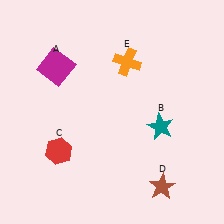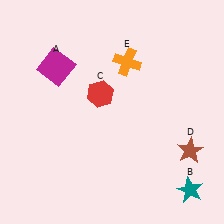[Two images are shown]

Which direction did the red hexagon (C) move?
The red hexagon (C) moved up.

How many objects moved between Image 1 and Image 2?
3 objects moved between the two images.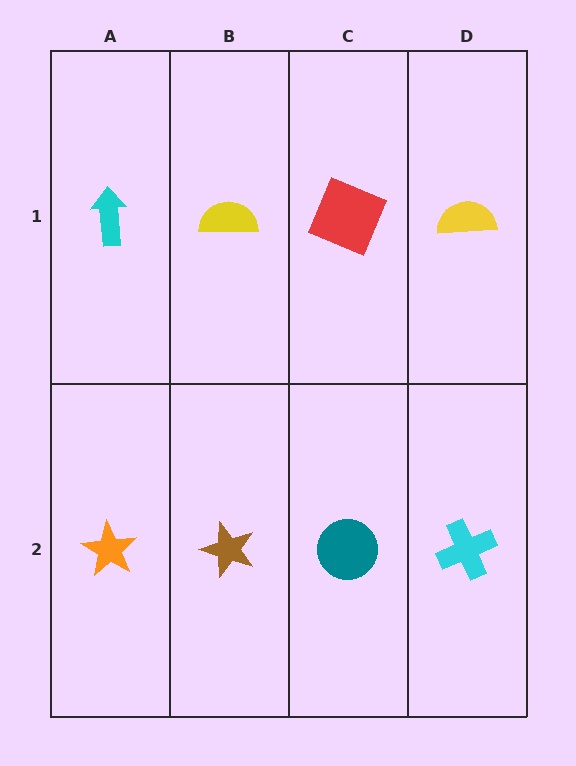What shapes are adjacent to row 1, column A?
An orange star (row 2, column A), a yellow semicircle (row 1, column B).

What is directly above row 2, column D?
A yellow semicircle.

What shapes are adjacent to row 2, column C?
A red square (row 1, column C), a brown star (row 2, column B), a cyan cross (row 2, column D).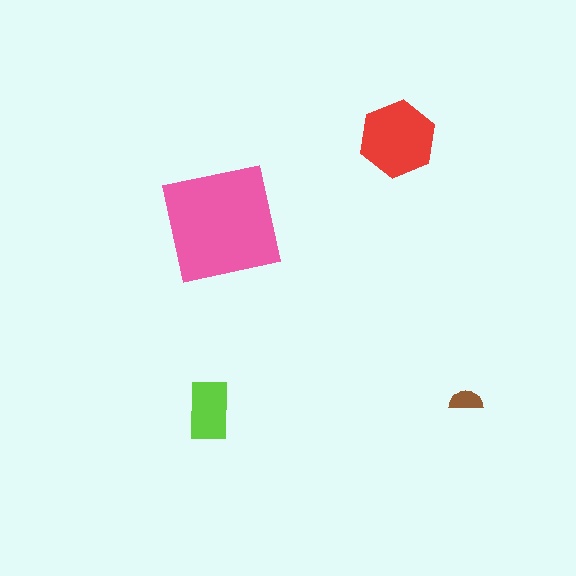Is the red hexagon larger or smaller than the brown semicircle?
Larger.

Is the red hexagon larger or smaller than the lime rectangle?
Larger.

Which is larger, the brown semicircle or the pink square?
The pink square.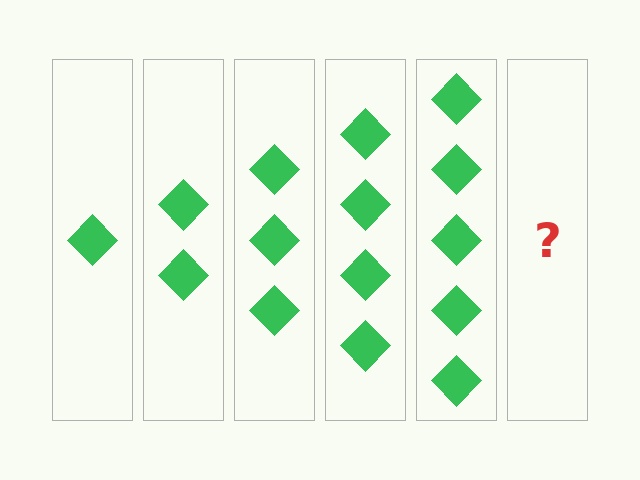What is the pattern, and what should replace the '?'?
The pattern is that each step adds one more diamond. The '?' should be 6 diamonds.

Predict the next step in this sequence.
The next step is 6 diamonds.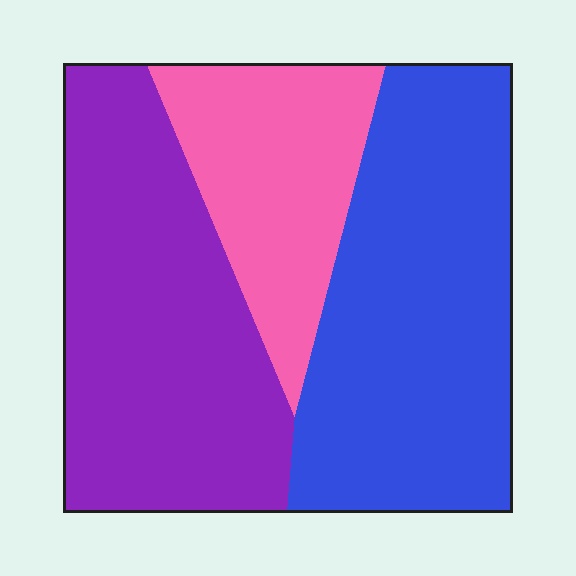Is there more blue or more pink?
Blue.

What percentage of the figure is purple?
Purple takes up about three eighths (3/8) of the figure.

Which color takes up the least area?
Pink, at roughly 20%.